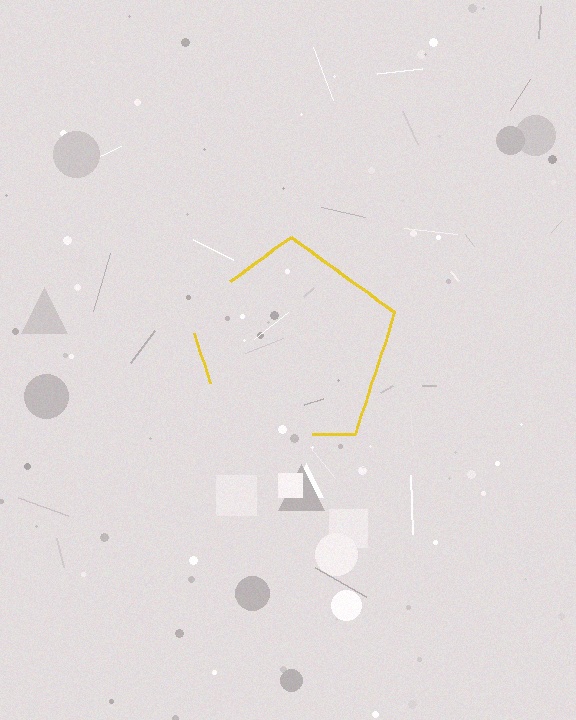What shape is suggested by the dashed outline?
The dashed outline suggests a pentagon.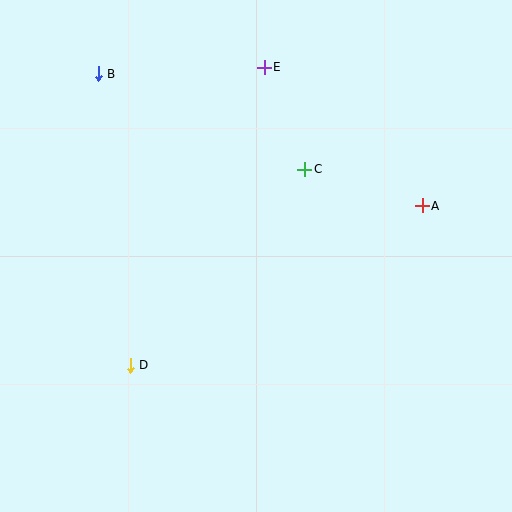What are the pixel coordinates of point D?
Point D is at (130, 365).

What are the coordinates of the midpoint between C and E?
The midpoint between C and E is at (285, 118).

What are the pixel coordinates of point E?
Point E is at (264, 67).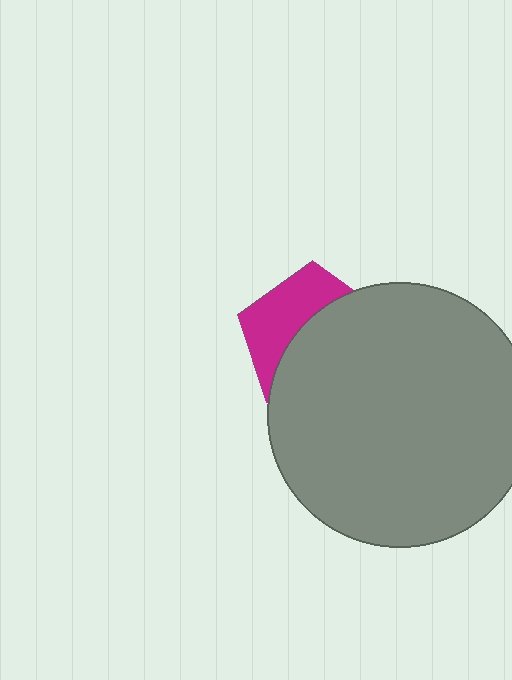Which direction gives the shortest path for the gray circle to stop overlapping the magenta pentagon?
Moving toward the lower-right gives the shortest separation.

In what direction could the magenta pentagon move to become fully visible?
The magenta pentagon could move toward the upper-left. That would shift it out from behind the gray circle entirely.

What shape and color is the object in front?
The object in front is a gray circle.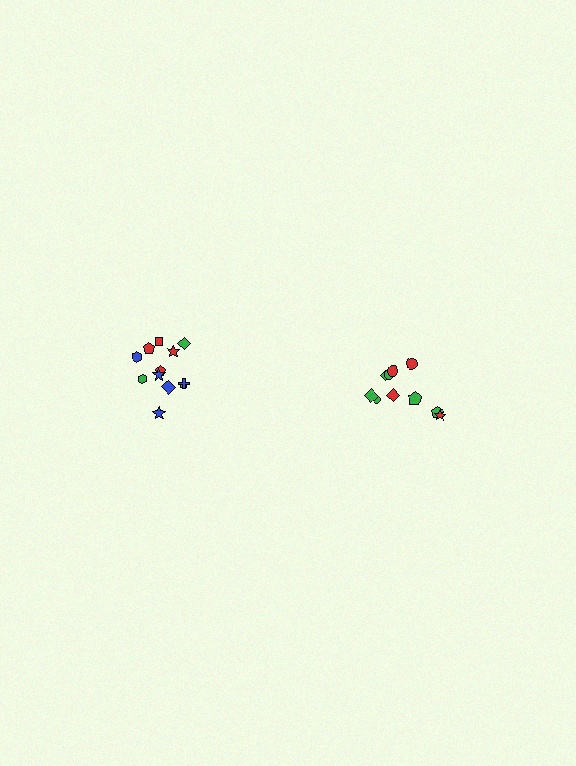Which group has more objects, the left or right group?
The left group.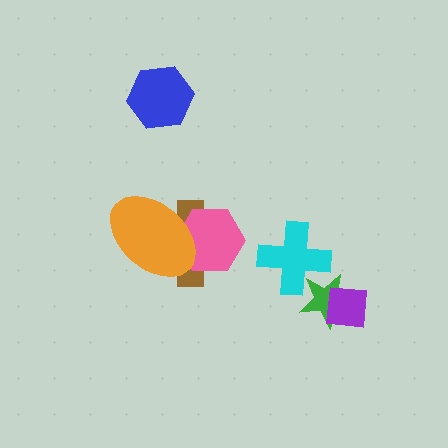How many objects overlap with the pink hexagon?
2 objects overlap with the pink hexagon.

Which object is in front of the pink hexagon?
The orange ellipse is in front of the pink hexagon.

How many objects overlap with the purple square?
1 object overlaps with the purple square.